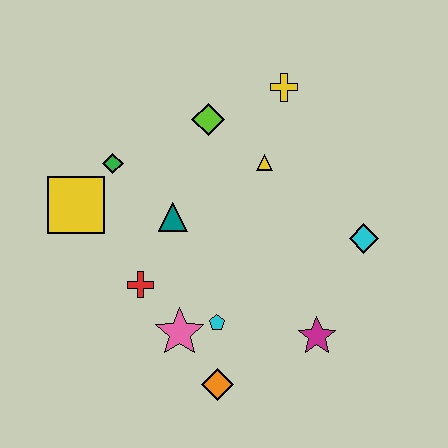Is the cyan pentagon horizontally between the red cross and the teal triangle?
No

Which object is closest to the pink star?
The cyan pentagon is closest to the pink star.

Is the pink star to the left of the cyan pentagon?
Yes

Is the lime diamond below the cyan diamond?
No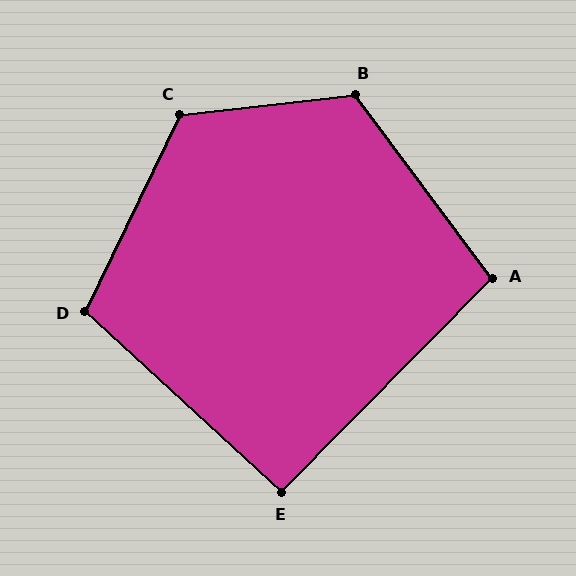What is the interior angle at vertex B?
Approximately 120 degrees (obtuse).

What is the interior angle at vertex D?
Approximately 107 degrees (obtuse).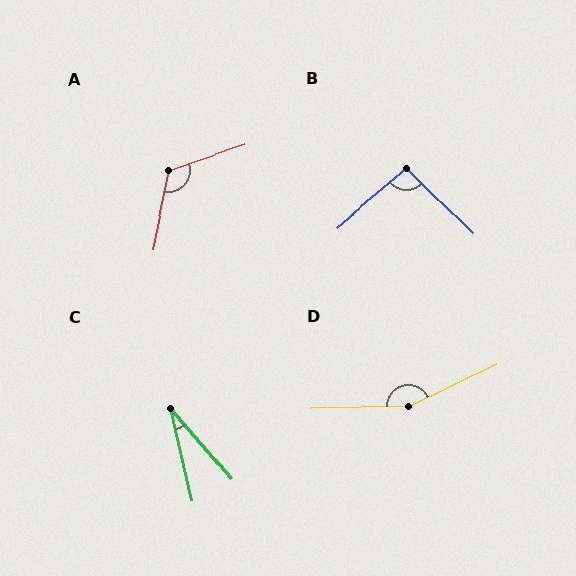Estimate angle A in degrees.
Approximately 120 degrees.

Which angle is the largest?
D, at approximately 156 degrees.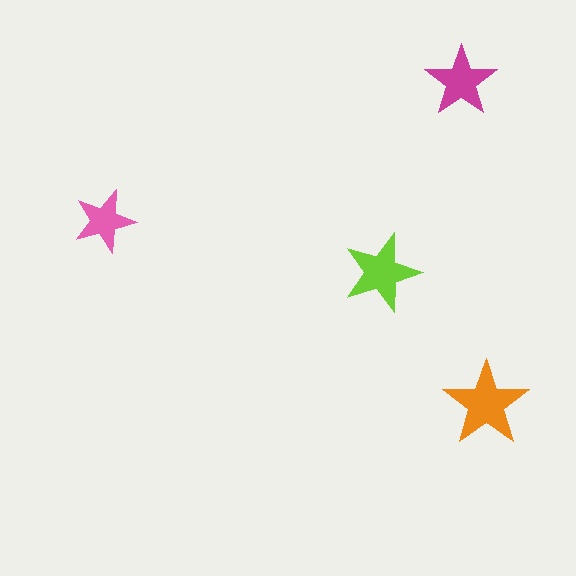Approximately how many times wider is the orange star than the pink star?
About 1.5 times wider.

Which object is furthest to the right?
The orange star is rightmost.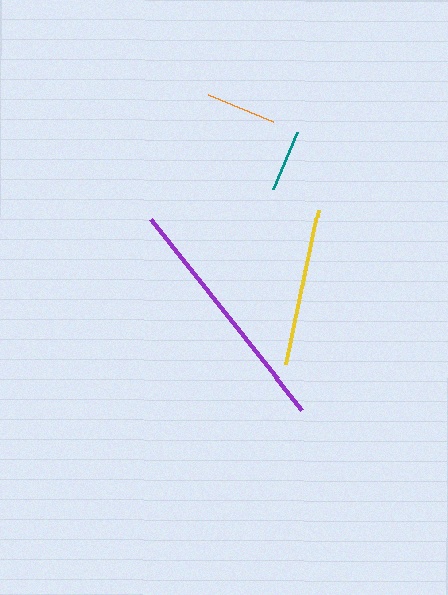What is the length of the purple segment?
The purple segment is approximately 244 pixels long.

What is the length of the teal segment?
The teal segment is approximately 62 pixels long.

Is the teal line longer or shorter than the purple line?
The purple line is longer than the teal line.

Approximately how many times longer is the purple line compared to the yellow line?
The purple line is approximately 1.5 times the length of the yellow line.